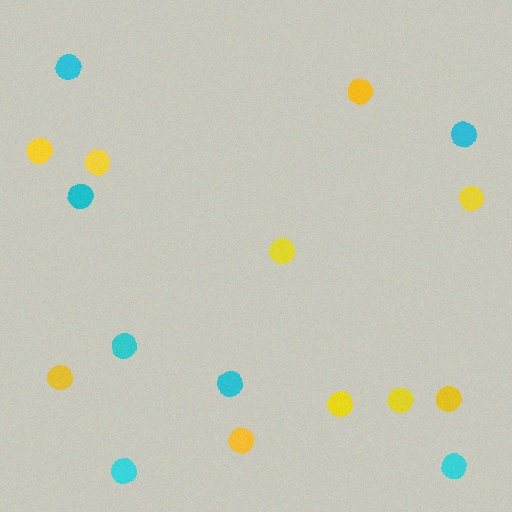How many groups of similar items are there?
There are 2 groups: one group of cyan circles (7) and one group of yellow circles (10).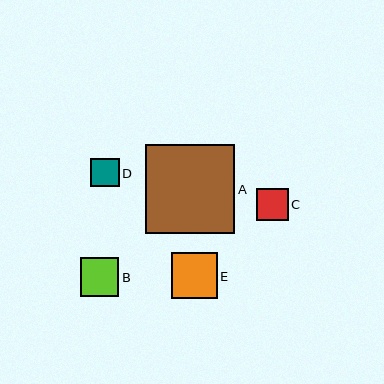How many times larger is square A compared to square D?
Square A is approximately 3.2 times the size of square D.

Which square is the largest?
Square A is the largest with a size of approximately 90 pixels.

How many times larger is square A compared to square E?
Square A is approximately 1.9 times the size of square E.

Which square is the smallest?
Square D is the smallest with a size of approximately 28 pixels.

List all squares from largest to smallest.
From largest to smallest: A, E, B, C, D.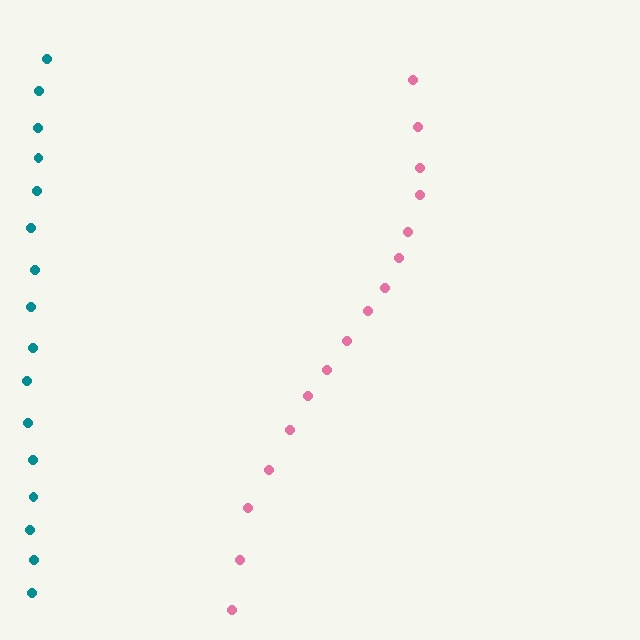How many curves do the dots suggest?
There are 2 distinct paths.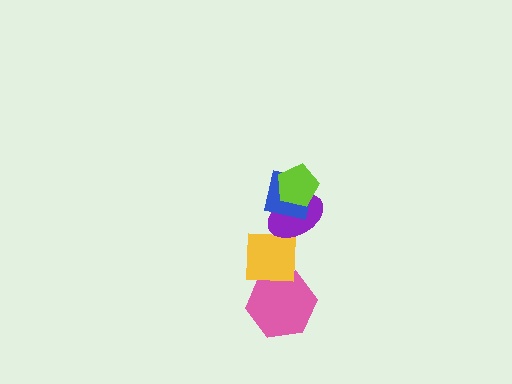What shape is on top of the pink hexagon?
The yellow square is on top of the pink hexagon.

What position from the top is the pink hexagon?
The pink hexagon is 5th from the top.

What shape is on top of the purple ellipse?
The blue square is on top of the purple ellipse.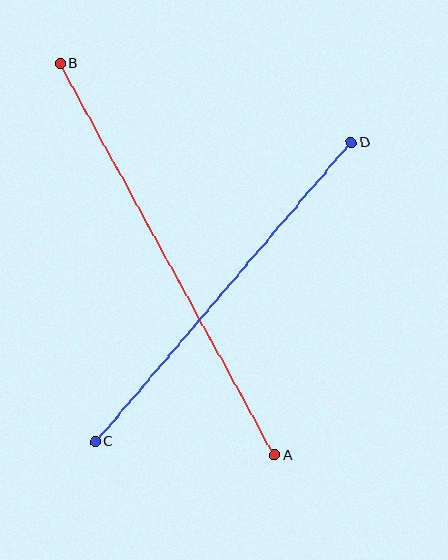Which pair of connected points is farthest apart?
Points A and B are farthest apart.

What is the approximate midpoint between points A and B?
The midpoint is at approximately (167, 259) pixels.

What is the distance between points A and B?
The distance is approximately 447 pixels.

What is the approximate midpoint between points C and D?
The midpoint is at approximately (223, 292) pixels.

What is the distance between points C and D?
The distance is approximately 393 pixels.